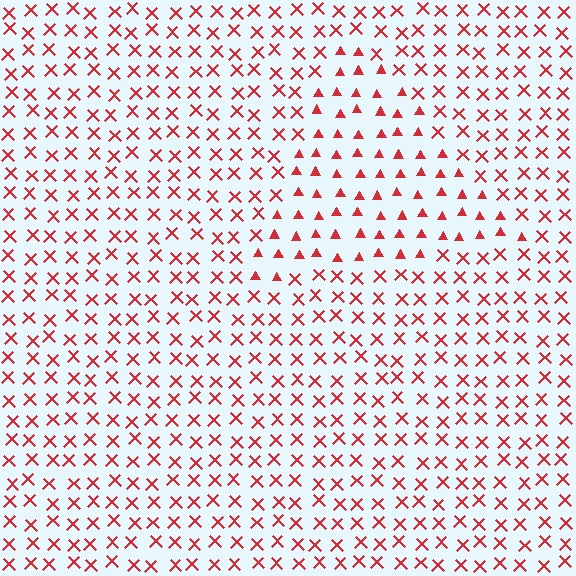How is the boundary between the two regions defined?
The boundary is defined by a change in element shape: triangles inside vs. X marks outside. All elements share the same color and spacing.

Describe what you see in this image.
The image is filled with small red elements arranged in a uniform grid. A triangle-shaped region contains triangles, while the surrounding area contains X marks. The boundary is defined purely by the change in element shape.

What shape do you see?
I see a triangle.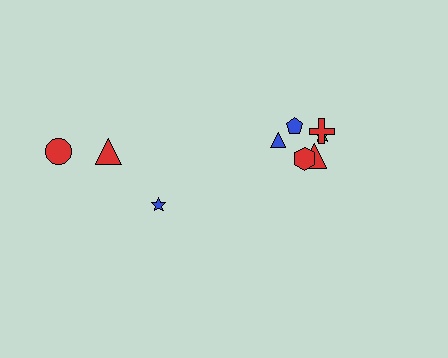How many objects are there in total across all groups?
There are 10 objects.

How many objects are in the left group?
There are 4 objects.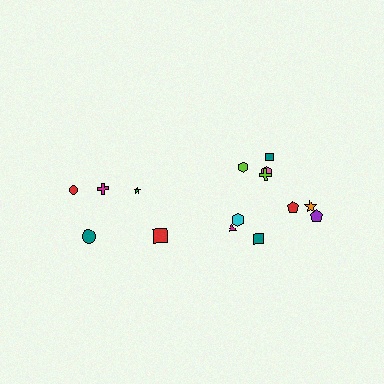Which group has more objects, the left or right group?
The right group.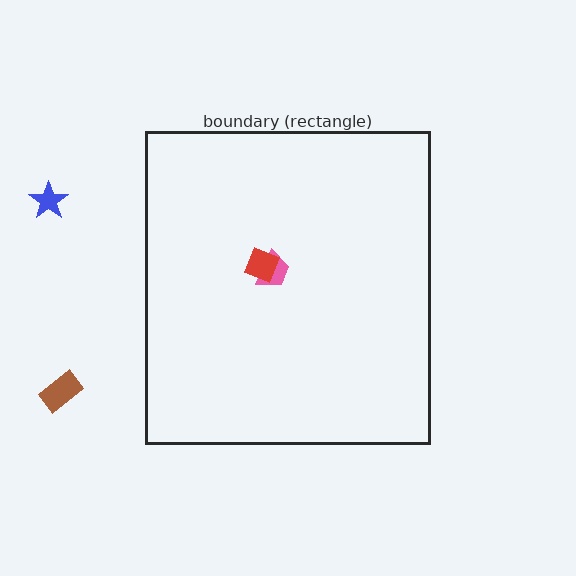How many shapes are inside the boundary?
2 inside, 2 outside.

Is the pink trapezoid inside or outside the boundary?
Inside.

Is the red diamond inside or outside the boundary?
Inside.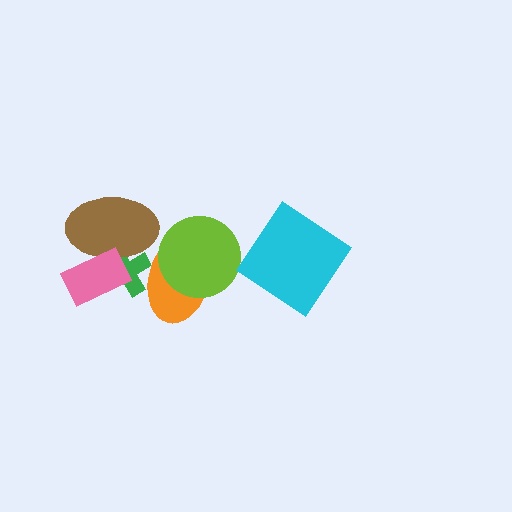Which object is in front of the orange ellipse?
The lime circle is in front of the orange ellipse.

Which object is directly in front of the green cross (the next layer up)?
The orange ellipse is directly in front of the green cross.